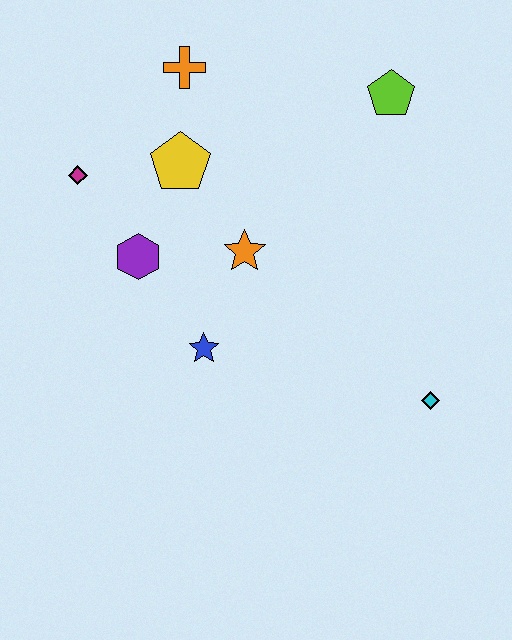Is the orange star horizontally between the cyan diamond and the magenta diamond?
Yes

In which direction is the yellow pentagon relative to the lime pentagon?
The yellow pentagon is to the left of the lime pentagon.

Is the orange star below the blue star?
No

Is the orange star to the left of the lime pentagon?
Yes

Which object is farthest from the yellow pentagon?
The cyan diamond is farthest from the yellow pentagon.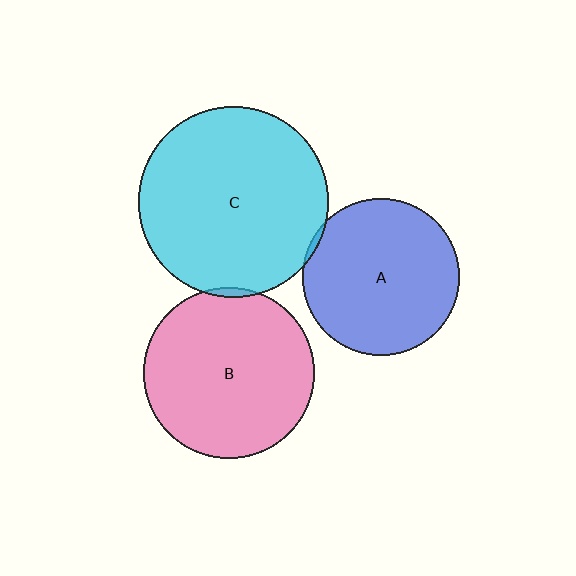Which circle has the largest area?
Circle C (cyan).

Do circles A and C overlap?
Yes.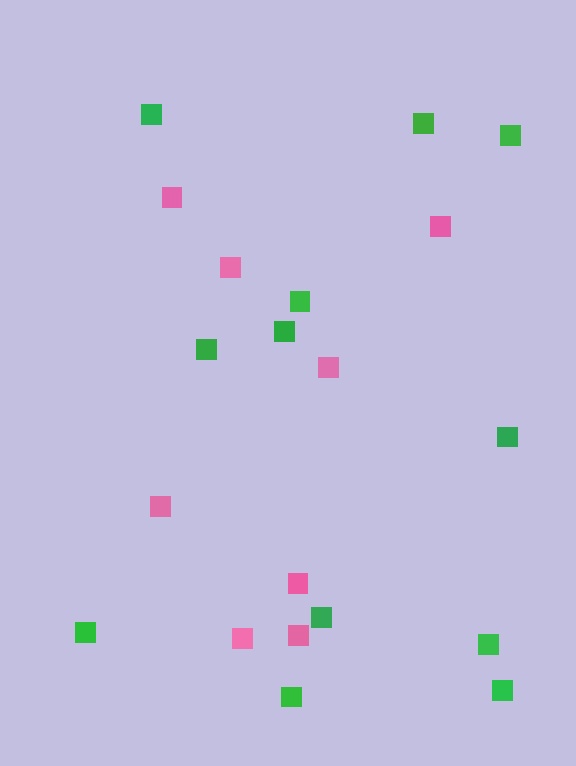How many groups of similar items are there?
There are 2 groups: one group of pink squares (8) and one group of green squares (12).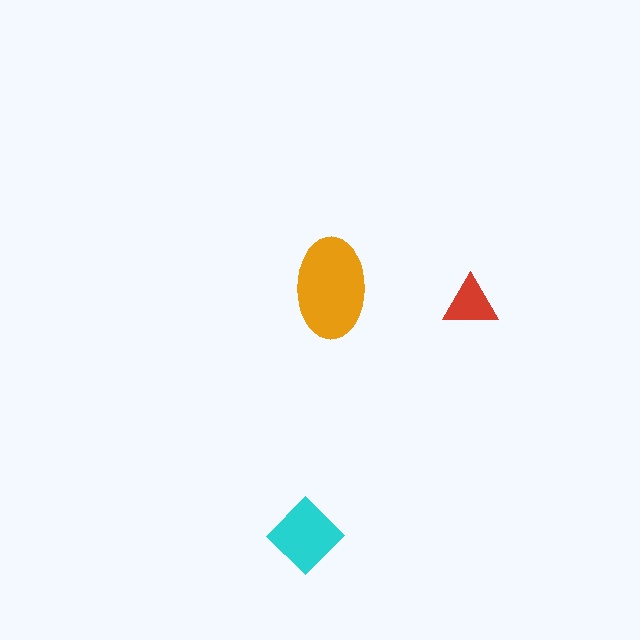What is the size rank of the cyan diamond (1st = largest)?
2nd.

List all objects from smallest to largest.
The red triangle, the cyan diamond, the orange ellipse.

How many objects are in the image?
There are 3 objects in the image.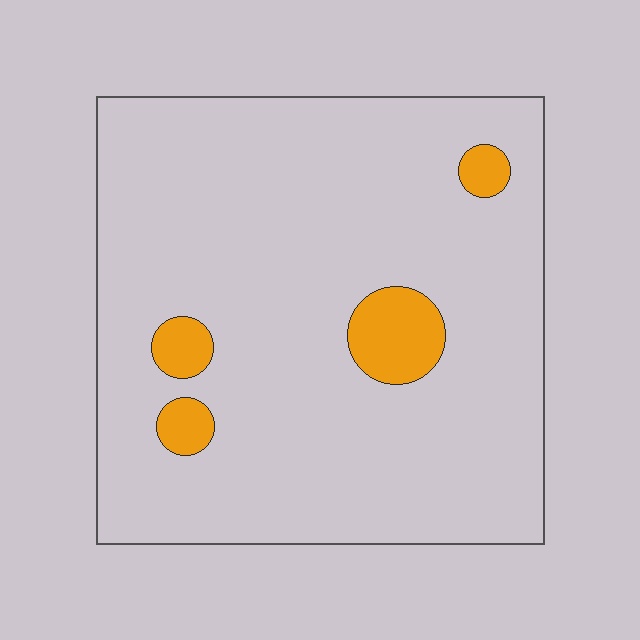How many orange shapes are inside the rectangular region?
4.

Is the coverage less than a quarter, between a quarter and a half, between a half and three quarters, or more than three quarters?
Less than a quarter.